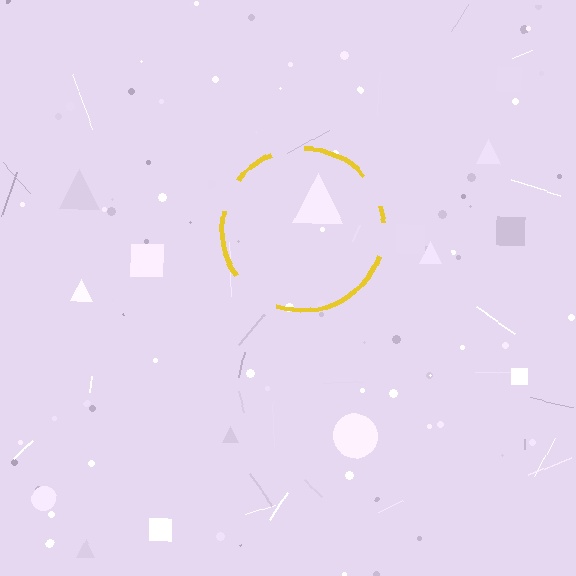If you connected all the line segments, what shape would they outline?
They would outline a circle.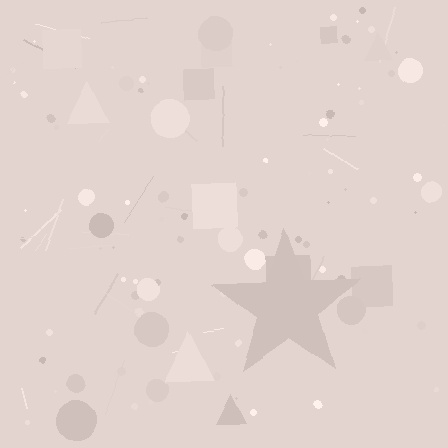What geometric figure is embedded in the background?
A star is embedded in the background.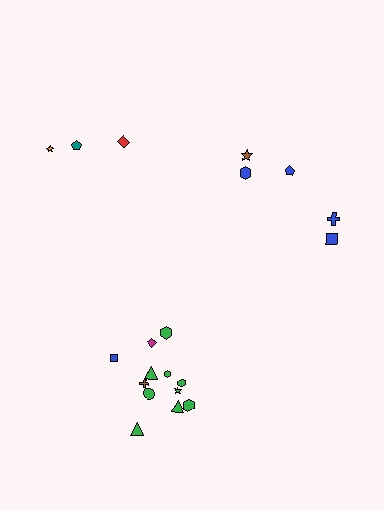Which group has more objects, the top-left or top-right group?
The top-right group.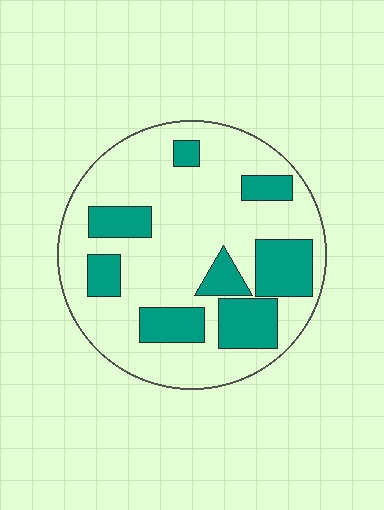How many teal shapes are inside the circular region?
8.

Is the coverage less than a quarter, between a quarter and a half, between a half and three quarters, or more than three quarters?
Between a quarter and a half.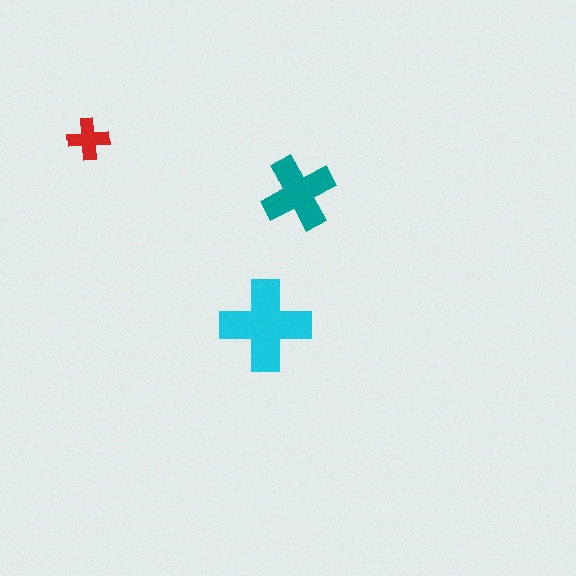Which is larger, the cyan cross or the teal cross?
The cyan one.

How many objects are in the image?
There are 3 objects in the image.